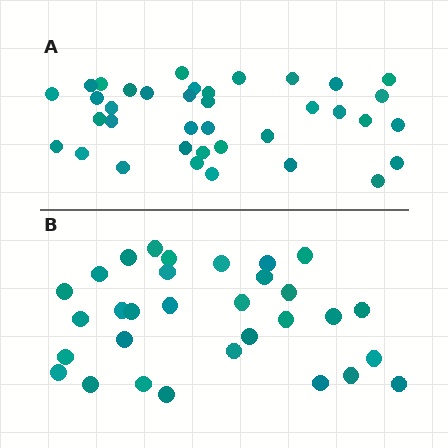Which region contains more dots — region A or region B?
Region A (the top region) has more dots.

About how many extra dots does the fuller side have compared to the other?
Region A has about 6 more dots than region B.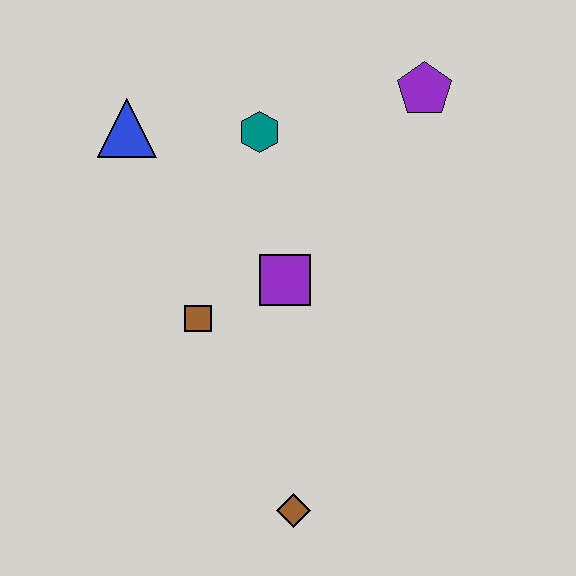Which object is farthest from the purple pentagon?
The brown diamond is farthest from the purple pentagon.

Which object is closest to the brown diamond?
The brown square is closest to the brown diamond.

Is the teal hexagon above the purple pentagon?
No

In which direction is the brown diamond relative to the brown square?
The brown diamond is below the brown square.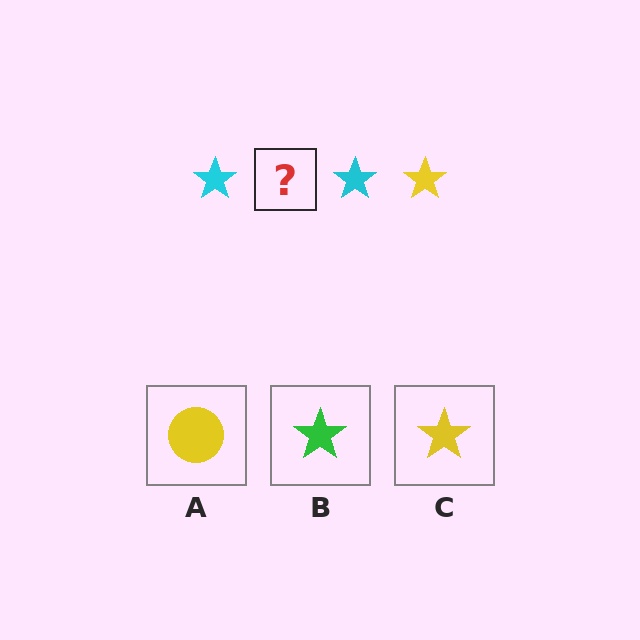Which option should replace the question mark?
Option C.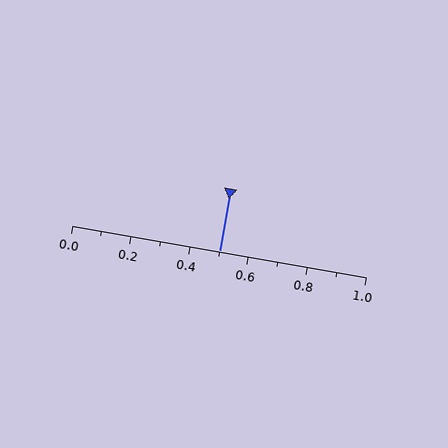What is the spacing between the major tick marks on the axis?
The major ticks are spaced 0.2 apart.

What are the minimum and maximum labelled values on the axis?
The axis runs from 0.0 to 1.0.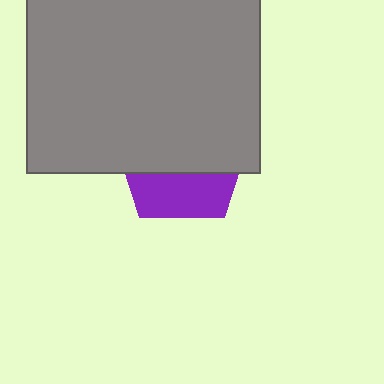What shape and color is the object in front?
The object in front is a gray square.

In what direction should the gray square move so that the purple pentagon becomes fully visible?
The gray square should move up. That is the shortest direction to clear the overlap and leave the purple pentagon fully visible.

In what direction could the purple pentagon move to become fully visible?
The purple pentagon could move down. That would shift it out from behind the gray square entirely.